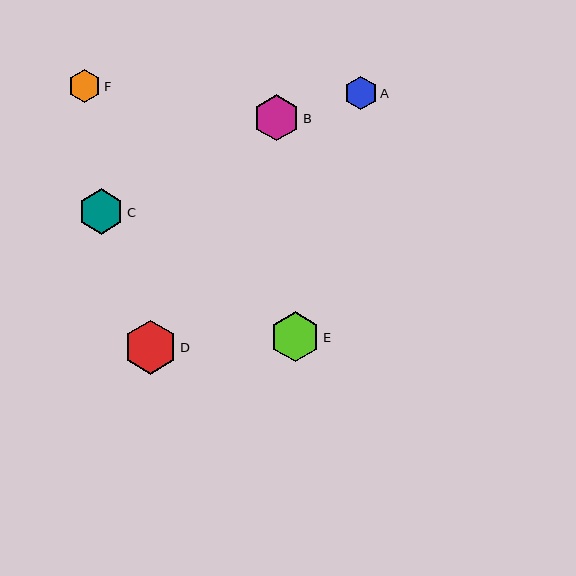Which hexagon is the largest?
Hexagon D is the largest with a size of approximately 54 pixels.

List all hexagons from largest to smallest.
From largest to smallest: D, E, B, C, A, F.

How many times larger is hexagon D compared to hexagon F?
Hexagon D is approximately 1.6 times the size of hexagon F.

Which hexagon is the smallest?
Hexagon F is the smallest with a size of approximately 33 pixels.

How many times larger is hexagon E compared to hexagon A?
Hexagon E is approximately 1.5 times the size of hexagon A.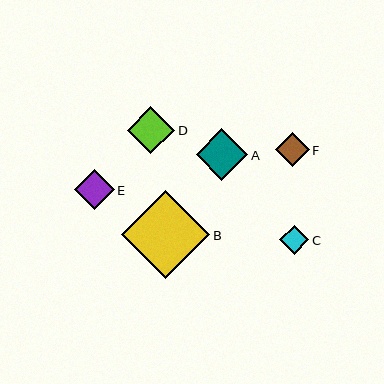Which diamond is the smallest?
Diamond C is the smallest with a size of approximately 29 pixels.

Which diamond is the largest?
Diamond B is the largest with a size of approximately 88 pixels.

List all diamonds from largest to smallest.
From largest to smallest: B, A, D, E, F, C.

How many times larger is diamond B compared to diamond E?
Diamond B is approximately 2.2 times the size of diamond E.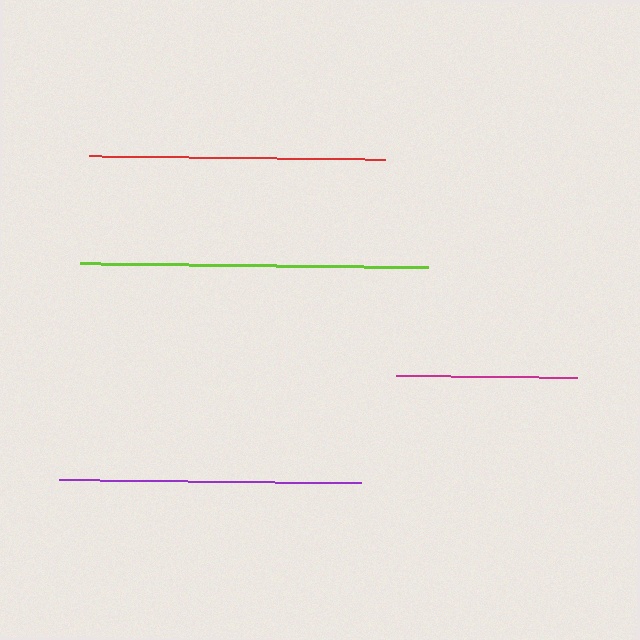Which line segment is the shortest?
The magenta line is the shortest at approximately 182 pixels.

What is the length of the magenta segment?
The magenta segment is approximately 182 pixels long.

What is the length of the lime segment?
The lime segment is approximately 347 pixels long.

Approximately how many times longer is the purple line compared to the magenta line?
The purple line is approximately 1.7 times the length of the magenta line.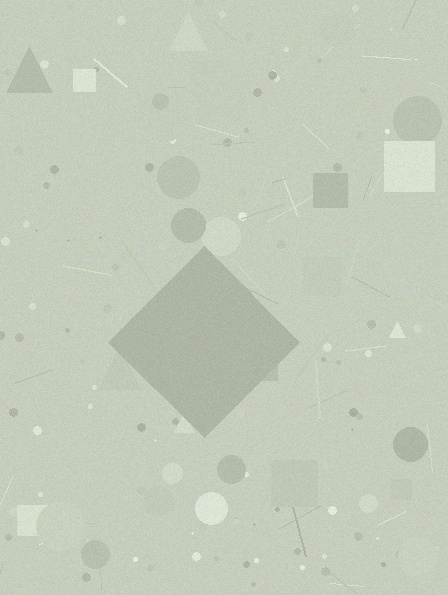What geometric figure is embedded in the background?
A diamond is embedded in the background.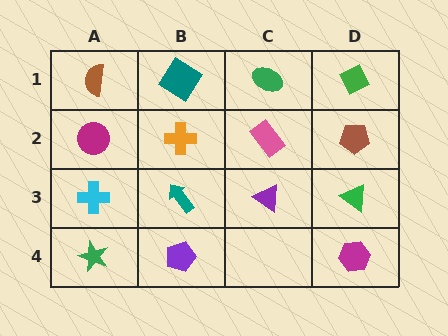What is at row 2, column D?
A brown pentagon.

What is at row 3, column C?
A purple triangle.